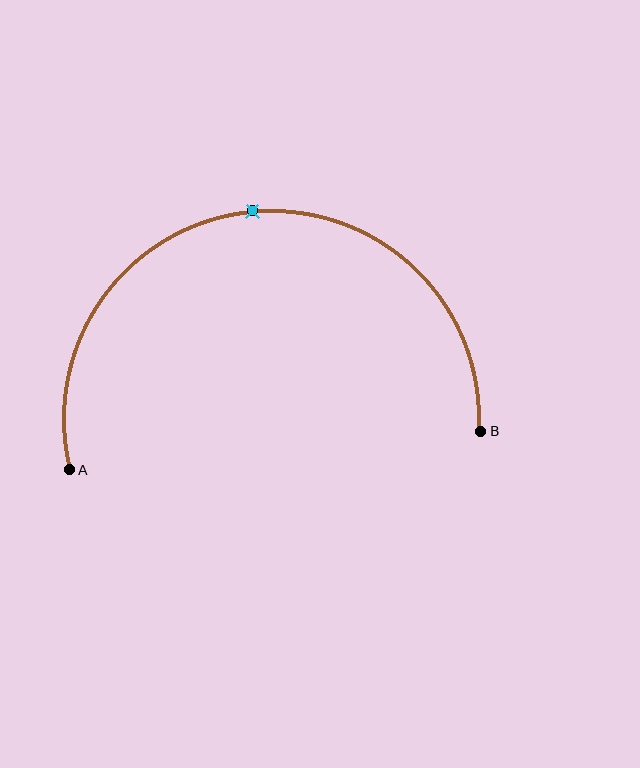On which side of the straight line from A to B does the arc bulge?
The arc bulges above the straight line connecting A and B.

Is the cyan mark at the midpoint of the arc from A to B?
Yes. The cyan mark lies on the arc at equal arc-length from both A and B — it is the arc midpoint.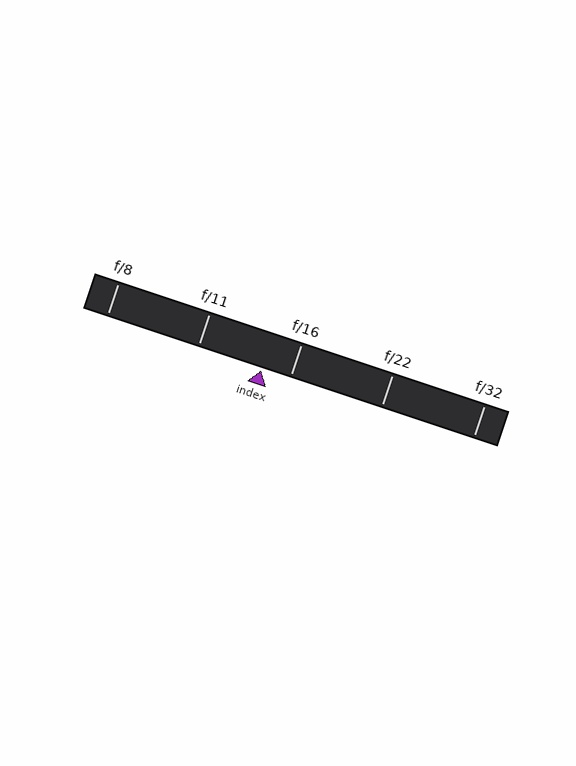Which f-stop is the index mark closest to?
The index mark is closest to f/16.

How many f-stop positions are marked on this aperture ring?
There are 5 f-stop positions marked.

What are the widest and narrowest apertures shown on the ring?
The widest aperture shown is f/8 and the narrowest is f/32.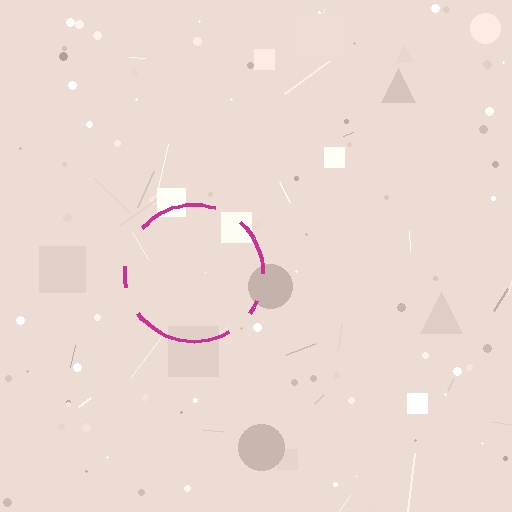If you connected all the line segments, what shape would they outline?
They would outline a circle.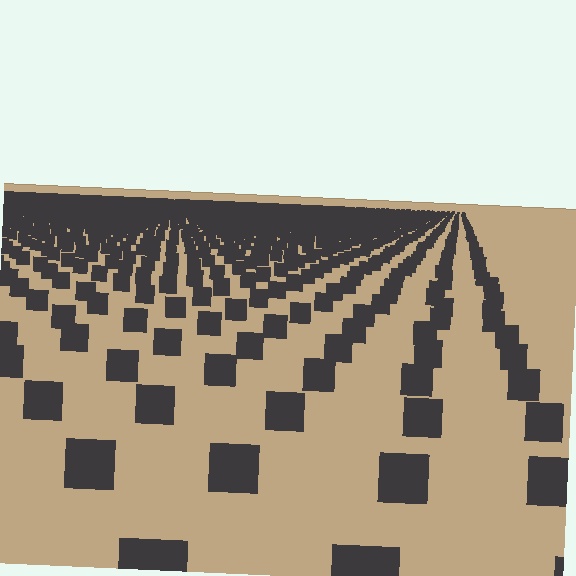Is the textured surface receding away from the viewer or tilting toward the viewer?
The surface is receding away from the viewer. Texture elements get smaller and denser toward the top.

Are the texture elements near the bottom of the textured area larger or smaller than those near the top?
Larger. Near the bottom, elements are closer to the viewer and appear at a bigger on-screen size.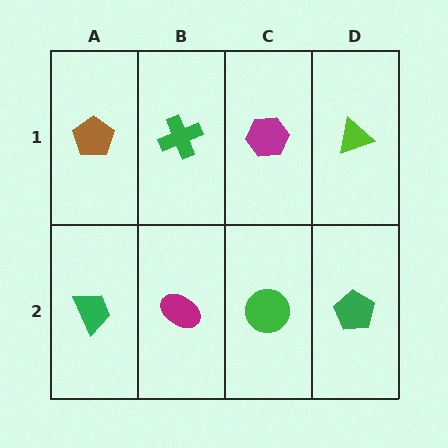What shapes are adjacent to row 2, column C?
A magenta hexagon (row 1, column C), a magenta ellipse (row 2, column B), a green pentagon (row 2, column D).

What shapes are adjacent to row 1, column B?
A magenta ellipse (row 2, column B), a brown pentagon (row 1, column A), a magenta hexagon (row 1, column C).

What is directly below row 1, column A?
A green trapezoid.